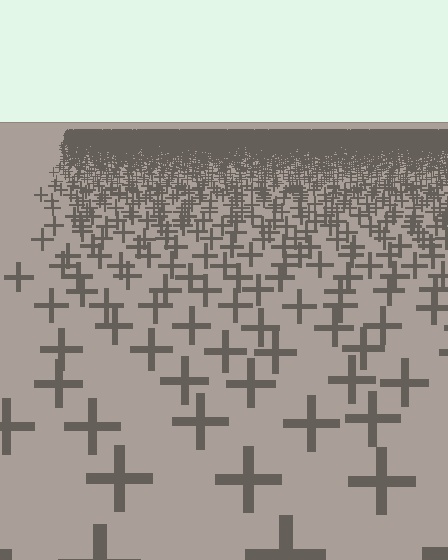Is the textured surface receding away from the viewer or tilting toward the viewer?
The surface is receding away from the viewer. Texture elements get smaller and denser toward the top.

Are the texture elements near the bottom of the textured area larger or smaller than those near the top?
Larger. Near the bottom, elements are closer to the viewer and appear at a bigger on-screen size.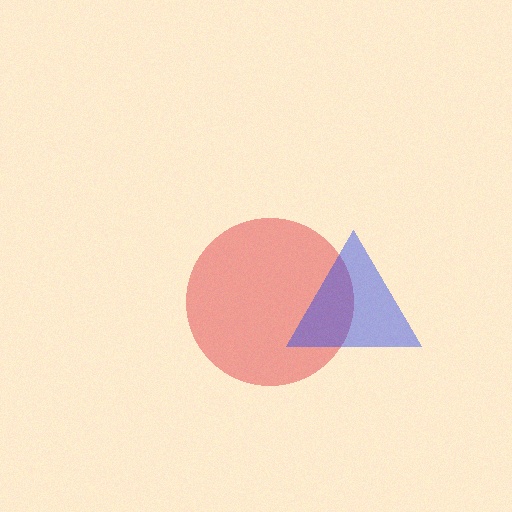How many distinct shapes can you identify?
There are 2 distinct shapes: a red circle, a blue triangle.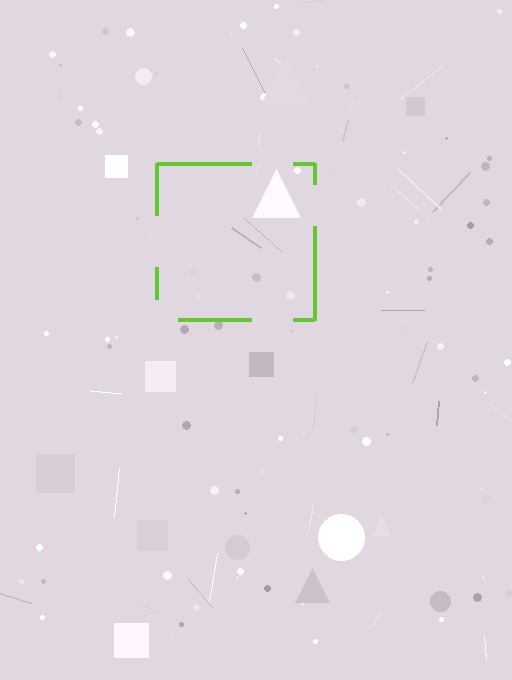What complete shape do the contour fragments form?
The contour fragments form a square.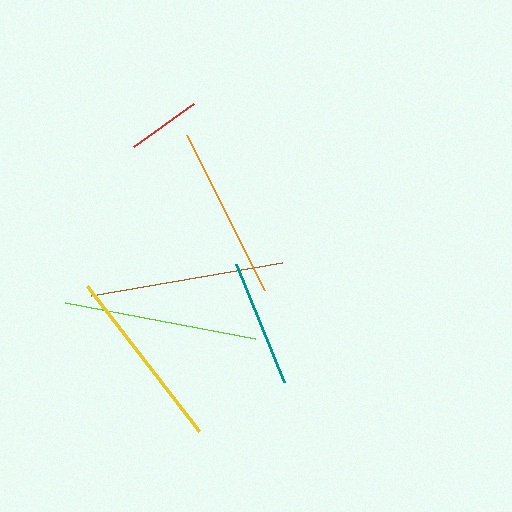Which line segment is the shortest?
The red line is the shortest at approximately 73 pixels.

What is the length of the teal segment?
The teal segment is approximately 127 pixels long.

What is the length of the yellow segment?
The yellow segment is approximately 184 pixels long.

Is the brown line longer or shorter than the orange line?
The brown line is longer than the orange line.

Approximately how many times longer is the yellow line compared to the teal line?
The yellow line is approximately 1.4 times the length of the teal line.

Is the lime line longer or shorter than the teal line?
The lime line is longer than the teal line.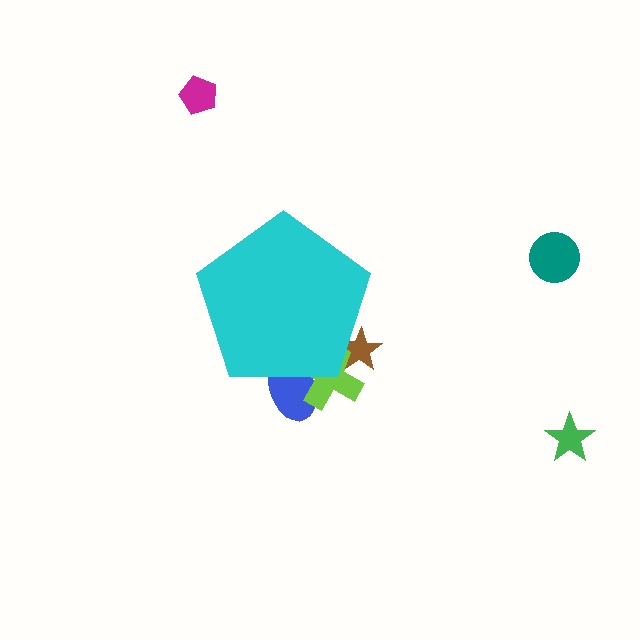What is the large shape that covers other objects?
A cyan pentagon.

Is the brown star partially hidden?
Yes, the brown star is partially hidden behind the cyan pentagon.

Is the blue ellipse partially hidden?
Yes, the blue ellipse is partially hidden behind the cyan pentagon.